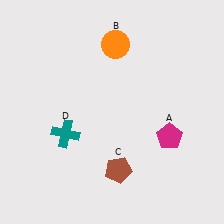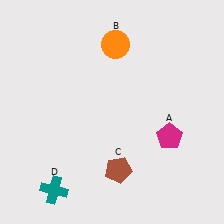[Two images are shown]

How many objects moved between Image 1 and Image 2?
1 object moved between the two images.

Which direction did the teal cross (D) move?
The teal cross (D) moved down.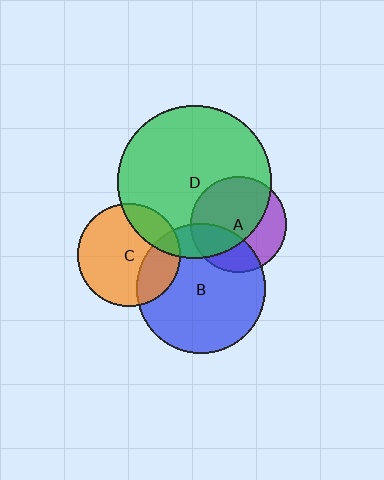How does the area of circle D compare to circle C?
Approximately 2.2 times.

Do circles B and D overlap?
Yes.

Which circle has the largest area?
Circle D (green).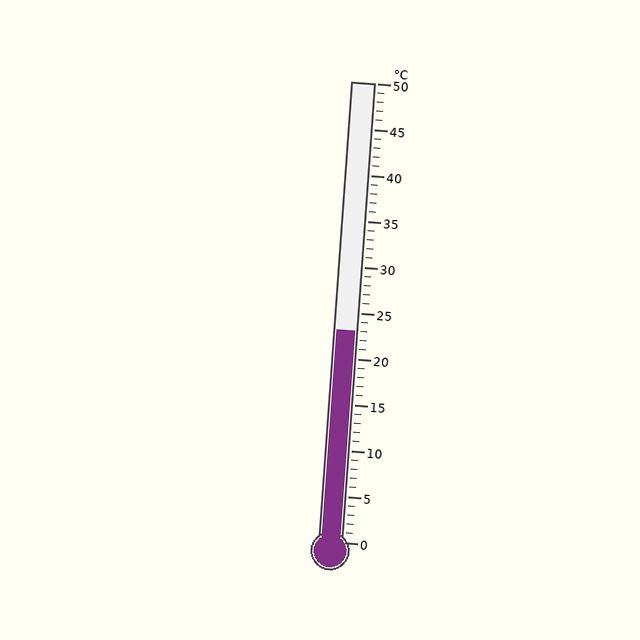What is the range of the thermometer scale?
The thermometer scale ranges from 0°C to 50°C.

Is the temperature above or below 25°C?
The temperature is below 25°C.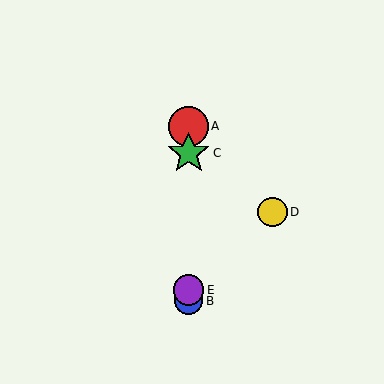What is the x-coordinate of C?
Object C is at x≈189.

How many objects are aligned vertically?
4 objects (A, B, C, E) are aligned vertically.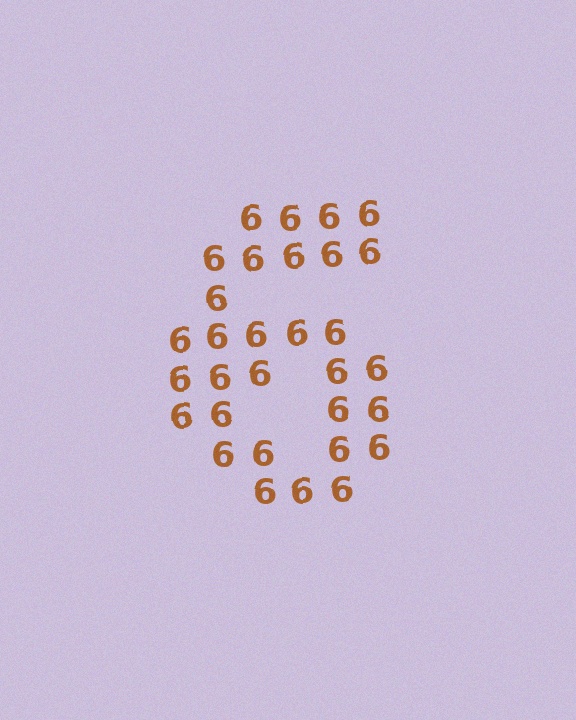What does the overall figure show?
The overall figure shows the digit 6.